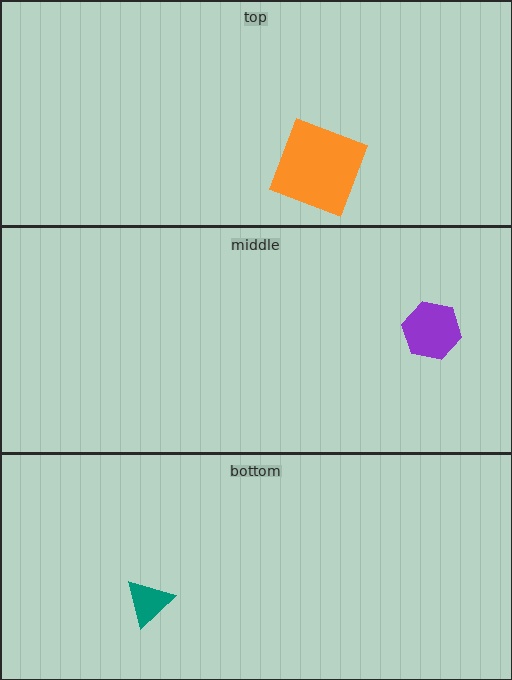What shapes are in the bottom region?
The teal triangle.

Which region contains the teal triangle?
The bottom region.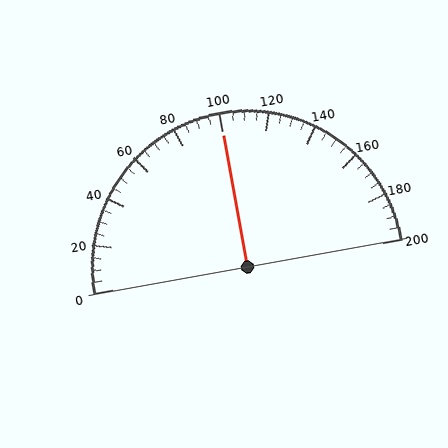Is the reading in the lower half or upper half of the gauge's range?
The reading is in the upper half of the range (0 to 200).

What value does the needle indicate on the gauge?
The needle indicates approximately 100.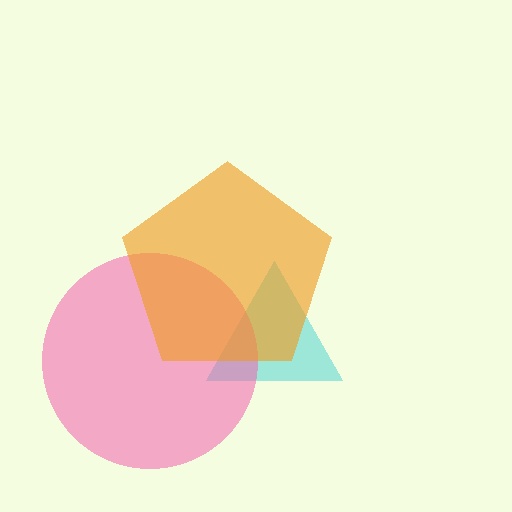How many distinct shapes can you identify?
There are 3 distinct shapes: a cyan triangle, a pink circle, an orange pentagon.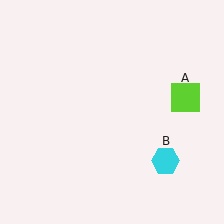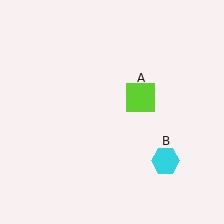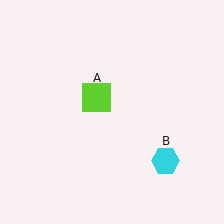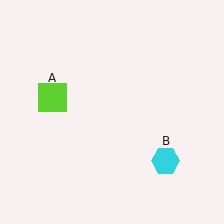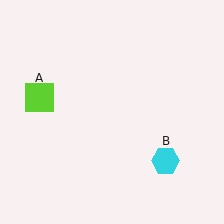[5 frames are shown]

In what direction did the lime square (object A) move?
The lime square (object A) moved left.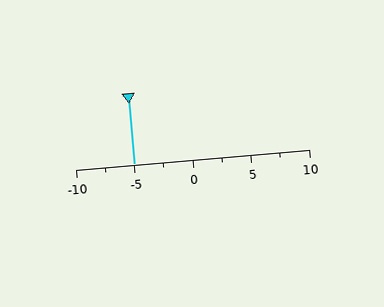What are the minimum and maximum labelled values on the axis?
The axis runs from -10 to 10.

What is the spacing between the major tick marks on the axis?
The major ticks are spaced 5 apart.